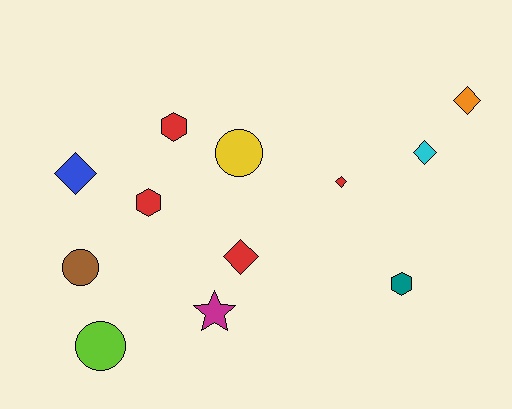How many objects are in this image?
There are 12 objects.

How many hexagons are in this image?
There are 3 hexagons.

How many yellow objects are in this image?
There is 1 yellow object.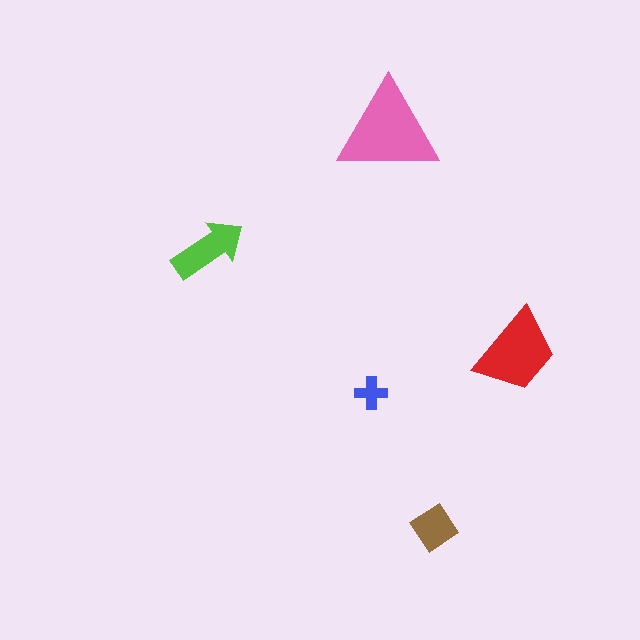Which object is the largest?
The pink triangle.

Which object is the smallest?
The blue cross.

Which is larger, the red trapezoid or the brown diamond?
The red trapezoid.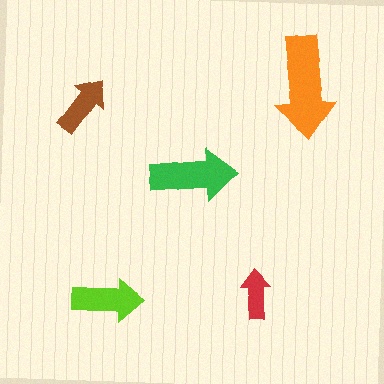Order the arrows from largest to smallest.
the orange one, the green one, the lime one, the brown one, the red one.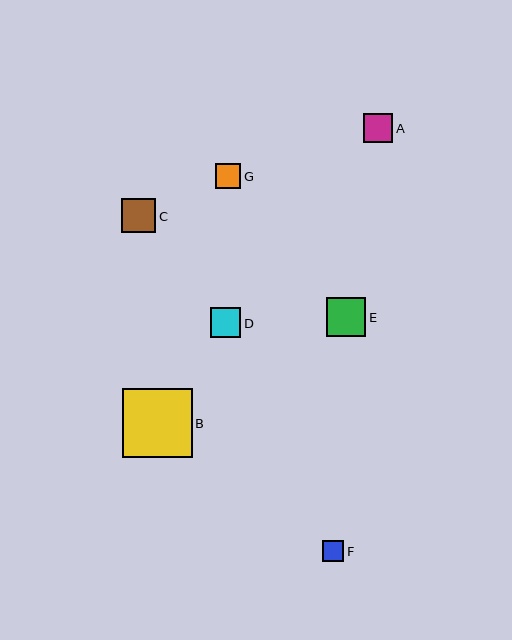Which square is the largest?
Square B is the largest with a size of approximately 69 pixels.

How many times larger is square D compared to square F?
Square D is approximately 1.4 times the size of square F.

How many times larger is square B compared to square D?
Square B is approximately 2.3 times the size of square D.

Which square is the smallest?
Square F is the smallest with a size of approximately 21 pixels.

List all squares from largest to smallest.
From largest to smallest: B, E, C, D, A, G, F.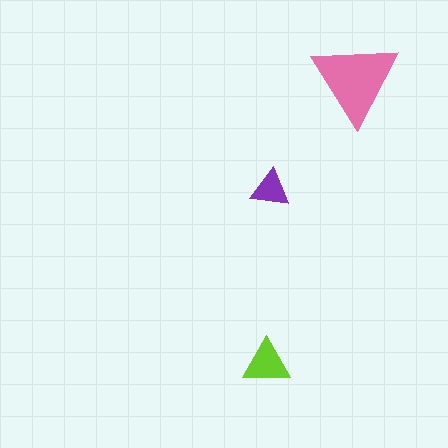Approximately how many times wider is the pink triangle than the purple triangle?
About 2 times wider.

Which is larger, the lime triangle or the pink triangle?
The pink one.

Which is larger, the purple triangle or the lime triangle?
The lime one.